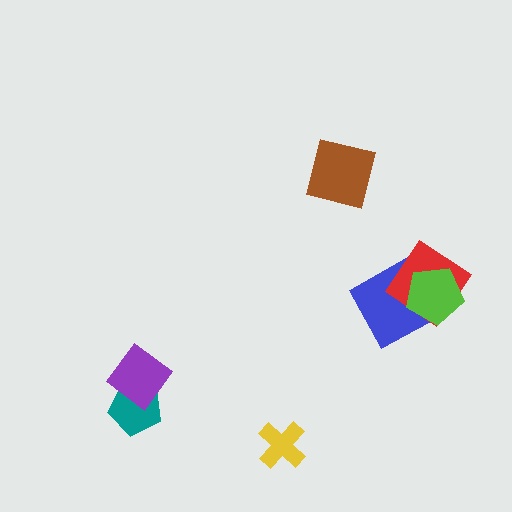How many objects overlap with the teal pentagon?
1 object overlaps with the teal pentagon.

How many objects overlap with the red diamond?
2 objects overlap with the red diamond.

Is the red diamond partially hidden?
Yes, it is partially covered by another shape.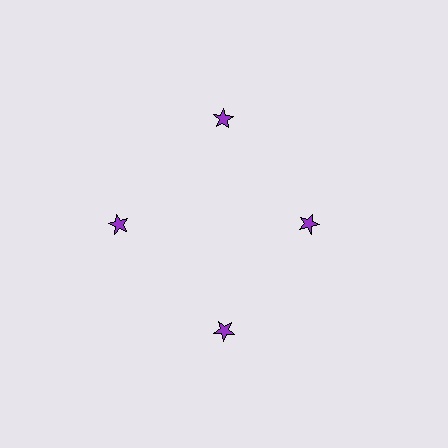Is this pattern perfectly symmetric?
No. The 4 purple stars are arranged in a ring, but one element near the 3 o'clock position is pulled inward toward the center, breaking the 4-fold rotational symmetry.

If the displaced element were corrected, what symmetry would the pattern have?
It would have 4-fold rotational symmetry — the pattern would map onto itself every 90 degrees.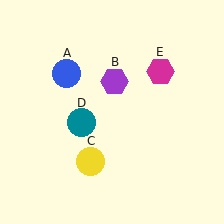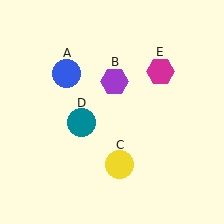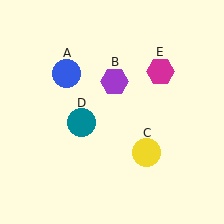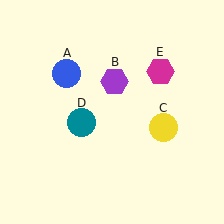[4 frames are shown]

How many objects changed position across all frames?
1 object changed position: yellow circle (object C).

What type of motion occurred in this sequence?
The yellow circle (object C) rotated counterclockwise around the center of the scene.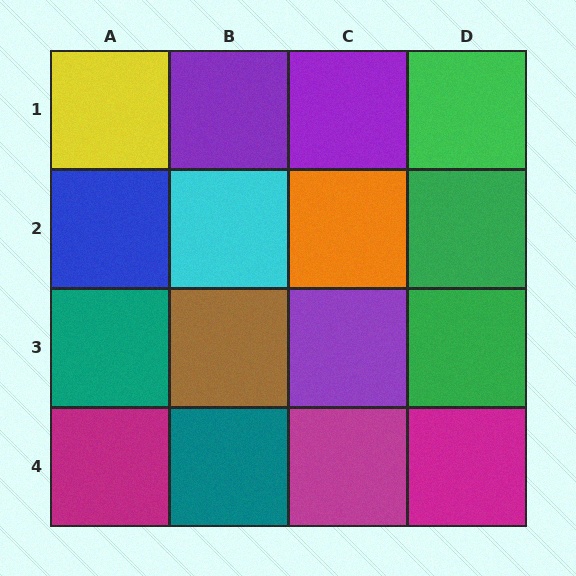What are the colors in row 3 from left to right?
Teal, brown, purple, green.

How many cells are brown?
1 cell is brown.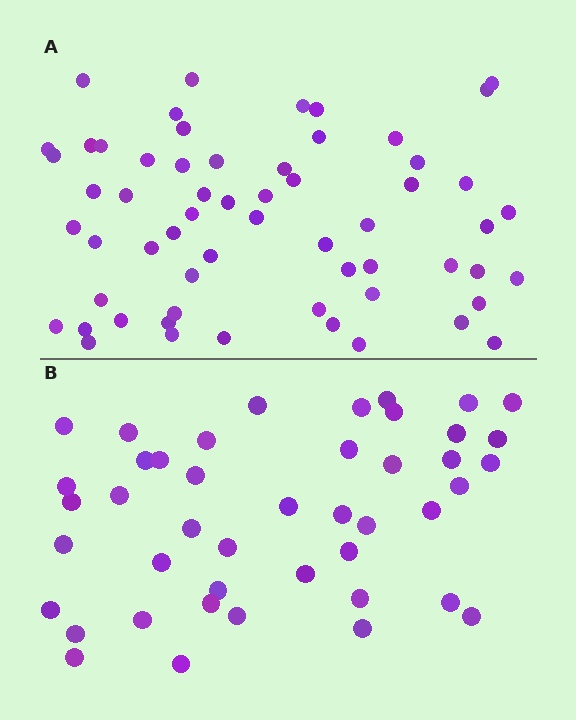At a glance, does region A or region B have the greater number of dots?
Region A (the top region) has more dots.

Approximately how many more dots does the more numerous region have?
Region A has approximately 15 more dots than region B.